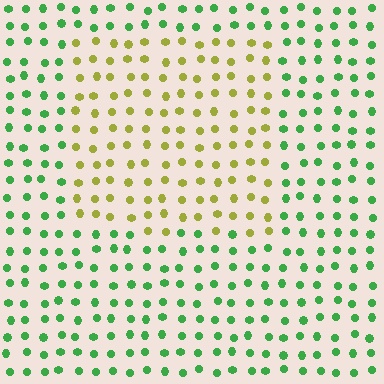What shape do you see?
I see a rectangle.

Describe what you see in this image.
The image is filled with small green elements in a uniform arrangement. A rectangle-shaped region is visible where the elements are tinted to a slightly different hue, forming a subtle color boundary.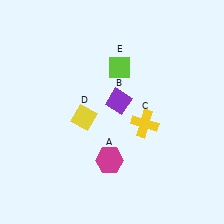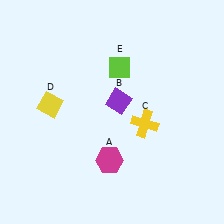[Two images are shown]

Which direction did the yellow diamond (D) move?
The yellow diamond (D) moved left.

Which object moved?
The yellow diamond (D) moved left.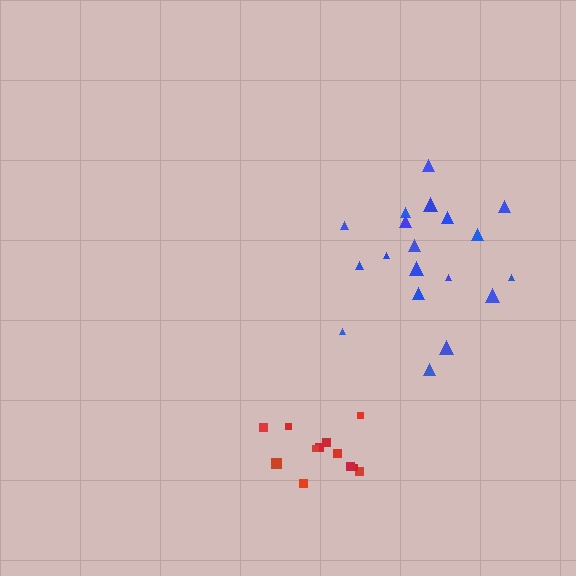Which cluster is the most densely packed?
Red.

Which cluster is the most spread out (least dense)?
Blue.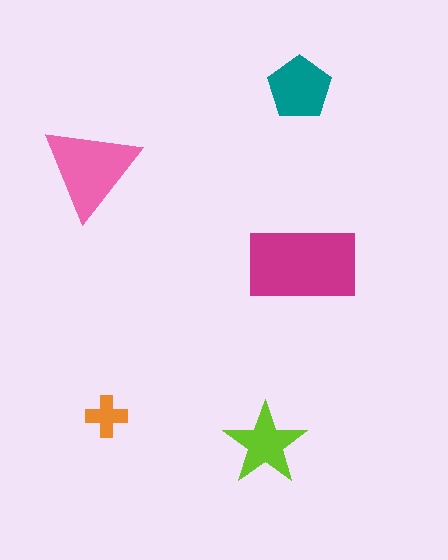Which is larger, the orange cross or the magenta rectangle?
The magenta rectangle.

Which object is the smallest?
The orange cross.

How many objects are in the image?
There are 5 objects in the image.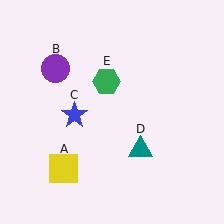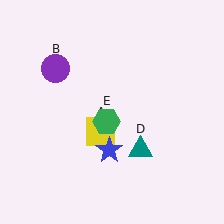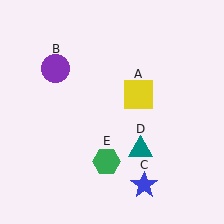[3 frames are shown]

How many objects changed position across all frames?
3 objects changed position: yellow square (object A), blue star (object C), green hexagon (object E).